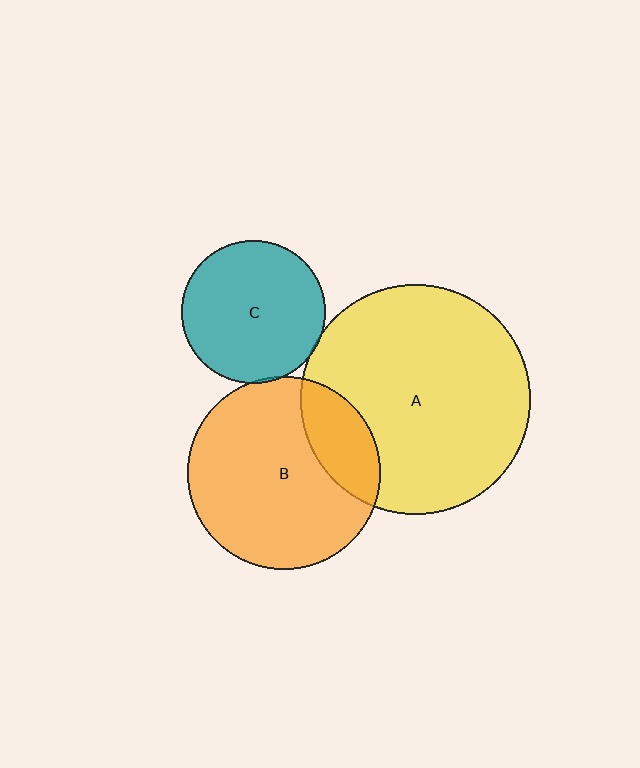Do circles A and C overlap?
Yes.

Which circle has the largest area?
Circle A (yellow).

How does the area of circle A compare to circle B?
Approximately 1.4 times.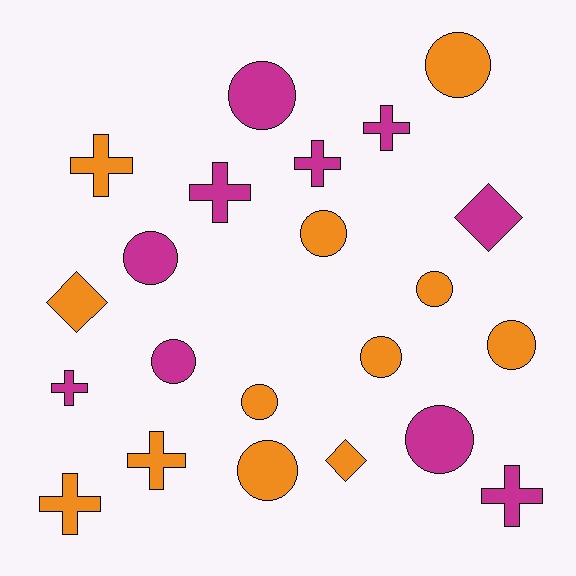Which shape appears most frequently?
Circle, with 11 objects.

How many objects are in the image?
There are 22 objects.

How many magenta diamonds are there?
There is 1 magenta diamond.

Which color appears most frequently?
Orange, with 12 objects.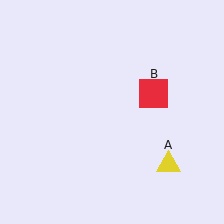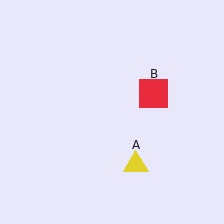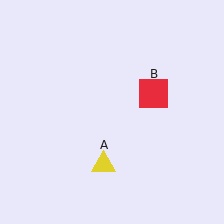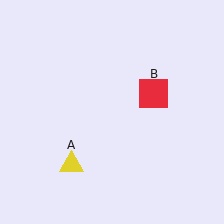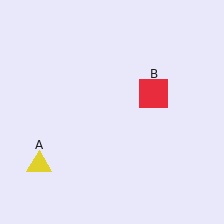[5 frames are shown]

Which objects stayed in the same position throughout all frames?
Red square (object B) remained stationary.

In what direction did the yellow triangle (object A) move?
The yellow triangle (object A) moved left.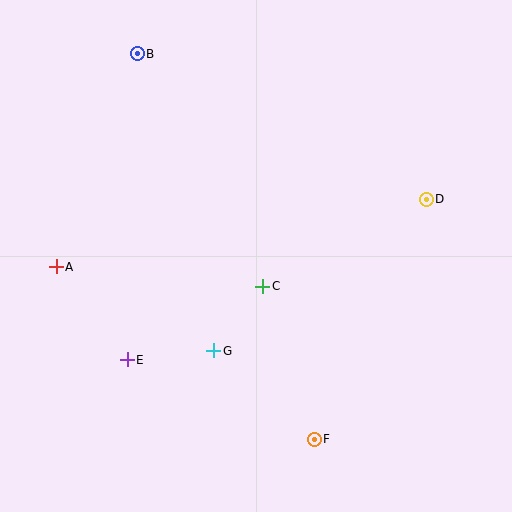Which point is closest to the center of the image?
Point C at (263, 286) is closest to the center.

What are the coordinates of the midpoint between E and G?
The midpoint between E and G is at (171, 355).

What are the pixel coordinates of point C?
Point C is at (263, 286).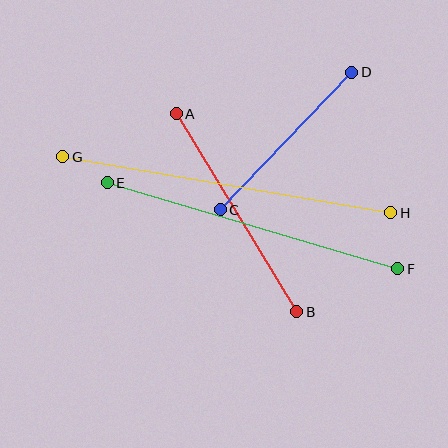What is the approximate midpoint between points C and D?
The midpoint is at approximately (286, 141) pixels.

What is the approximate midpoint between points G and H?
The midpoint is at approximately (227, 185) pixels.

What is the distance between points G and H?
The distance is approximately 333 pixels.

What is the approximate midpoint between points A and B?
The midpoint is at approximately (237, 213) pixels.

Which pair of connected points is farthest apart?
Points G and H are farthest apart.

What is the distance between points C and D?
The distance is approximately 190 pixels.